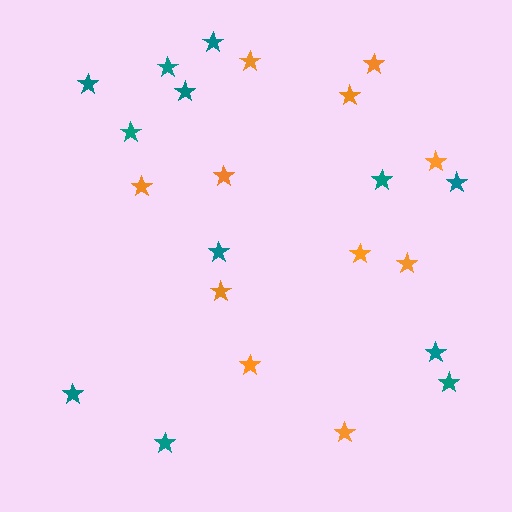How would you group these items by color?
There are 2 groups: one group of orange stars (11) and one group of teal stars (12).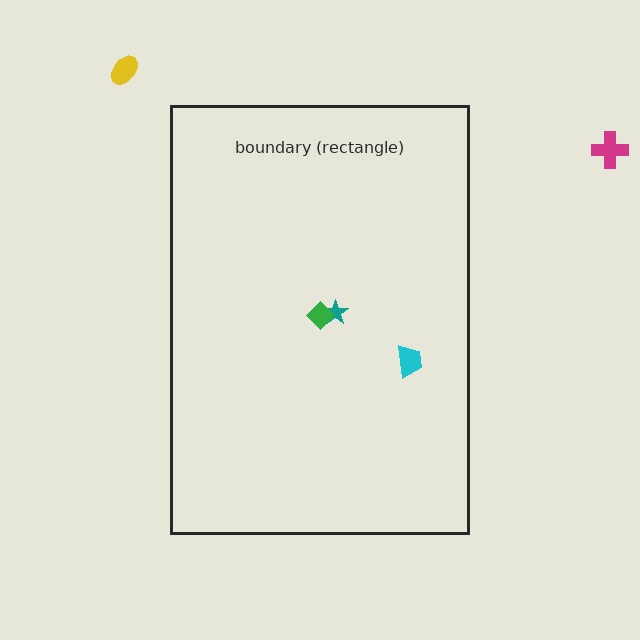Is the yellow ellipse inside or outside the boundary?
Outside.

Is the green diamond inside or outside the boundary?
Inside.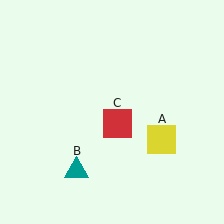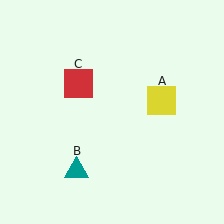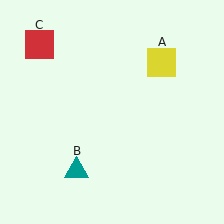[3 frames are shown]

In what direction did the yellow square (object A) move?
The yellow square (object A) moved up.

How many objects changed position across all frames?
2 objects changed position: yellow square (object A), red square (object C).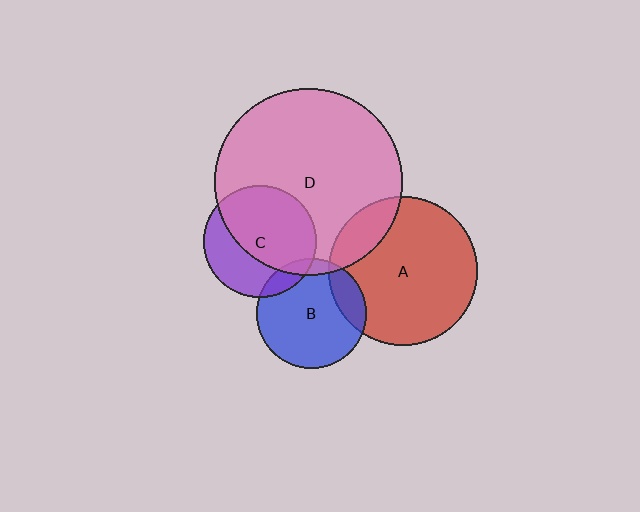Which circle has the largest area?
Circle D (pink).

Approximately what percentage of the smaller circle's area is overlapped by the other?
Approximately 15%.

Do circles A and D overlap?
Yes.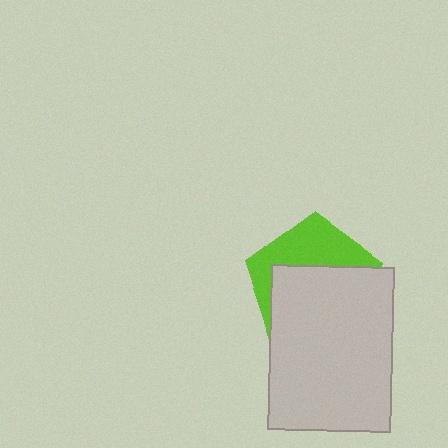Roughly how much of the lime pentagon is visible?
A small part of it is visible (roughly 40%).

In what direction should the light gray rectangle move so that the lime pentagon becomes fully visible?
The light gray rectangle should move down. That is the shortest direction to clear the overlap and leave the lime pentagon fully visible.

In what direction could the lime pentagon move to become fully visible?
The lime pentagon could move up. That would shift it out from behind the light gray rectangle entirely.